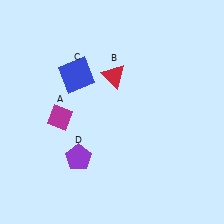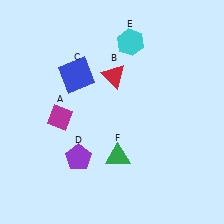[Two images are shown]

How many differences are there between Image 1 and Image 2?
There are 2 differences between the two images.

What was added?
A cyan hexagon (E), a green triangle (F) were added in Image 2.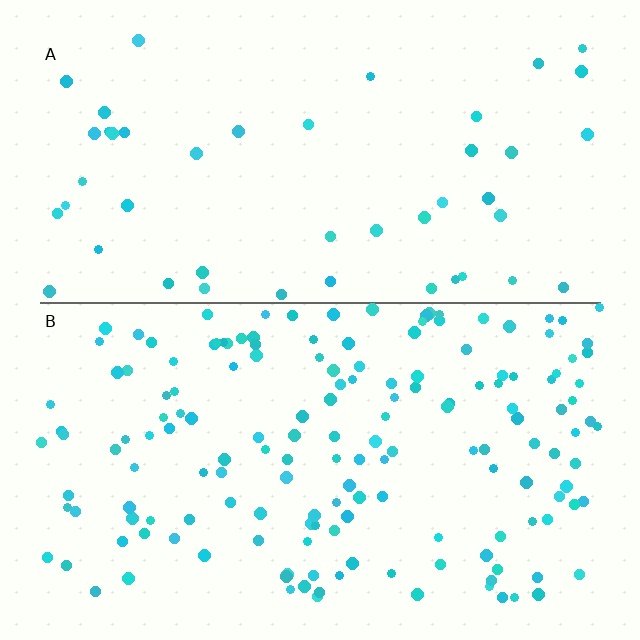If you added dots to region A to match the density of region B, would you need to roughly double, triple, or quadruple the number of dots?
Approximately triple.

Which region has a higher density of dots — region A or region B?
B (the bottom).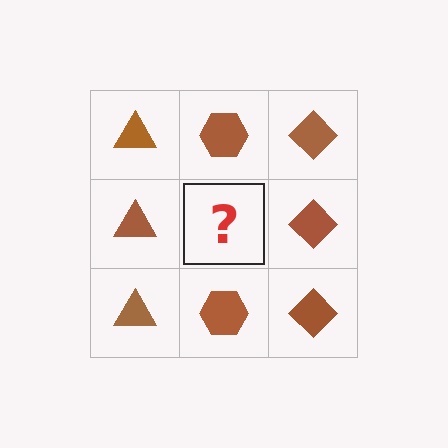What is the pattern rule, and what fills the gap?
The rule is that each column has a consistent shape. The gap should be filled with a brown hexagon.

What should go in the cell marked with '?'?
The missing cell should contain a brown hexagon.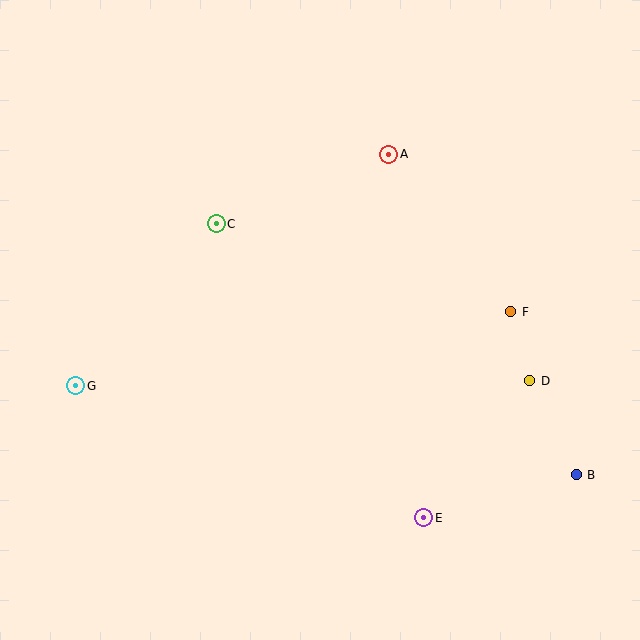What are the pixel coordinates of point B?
Point B is at (576, 475).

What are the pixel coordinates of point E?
Point E is at (424, 518).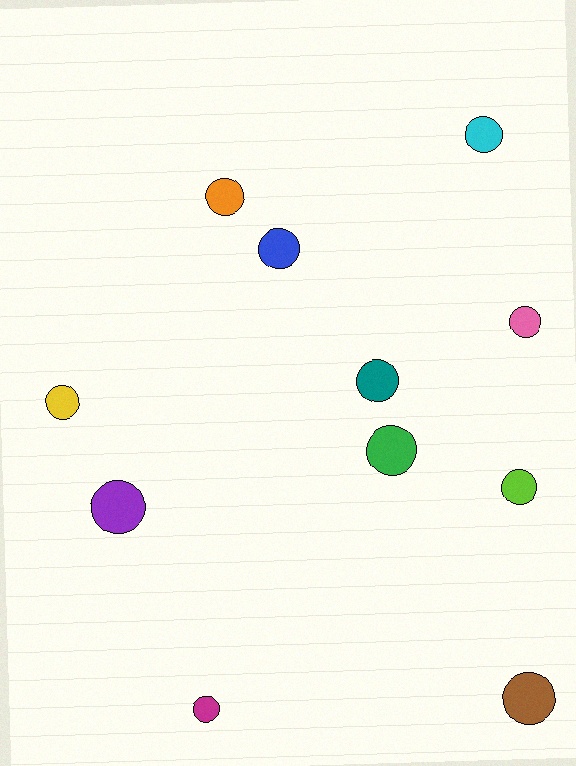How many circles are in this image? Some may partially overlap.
There are 11 circles.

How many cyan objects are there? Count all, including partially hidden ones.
There is 1 cyan object.